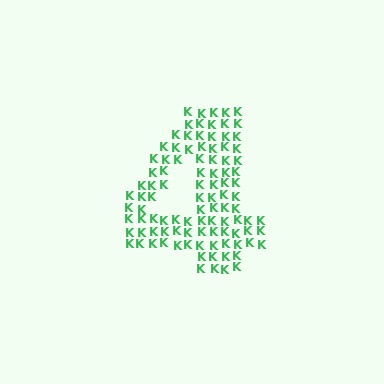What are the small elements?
The small elements are letter K's.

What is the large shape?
The large shape is the digit 4.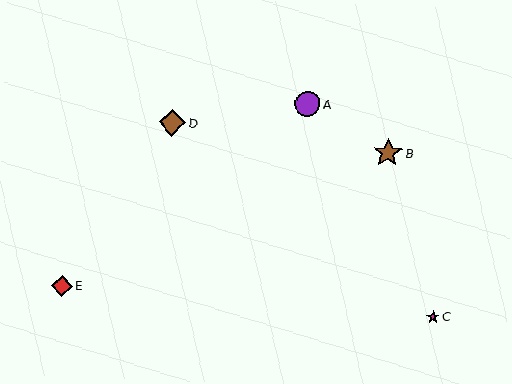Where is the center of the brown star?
The center of the brown star is at (388, 153).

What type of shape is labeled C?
Shape C is a magenta star.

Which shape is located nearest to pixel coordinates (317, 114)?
The purple circle (labeled A) at (307, 104) is nearest to that location.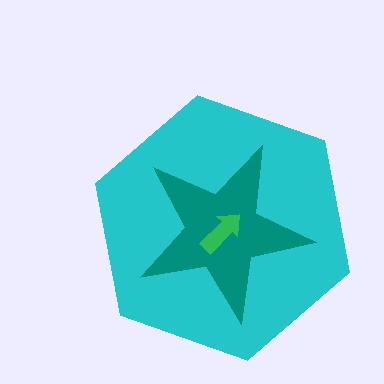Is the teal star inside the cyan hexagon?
Yes.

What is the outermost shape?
The cyan hexagon.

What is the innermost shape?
The green arrow.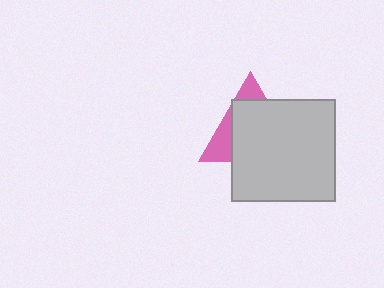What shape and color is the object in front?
The object in front is a light gray rectangle.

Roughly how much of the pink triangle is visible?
A small part of it is visible (roughly 31%).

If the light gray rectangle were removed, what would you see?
You would see the complete pink triangle.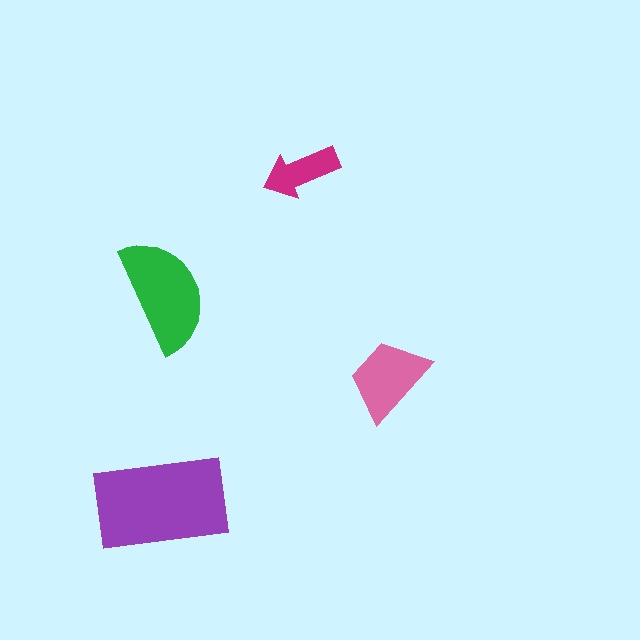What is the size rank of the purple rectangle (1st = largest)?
1st.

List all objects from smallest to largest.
The magenta arrow, the pink trapezoid, the green semicircle, the purple rectangle.